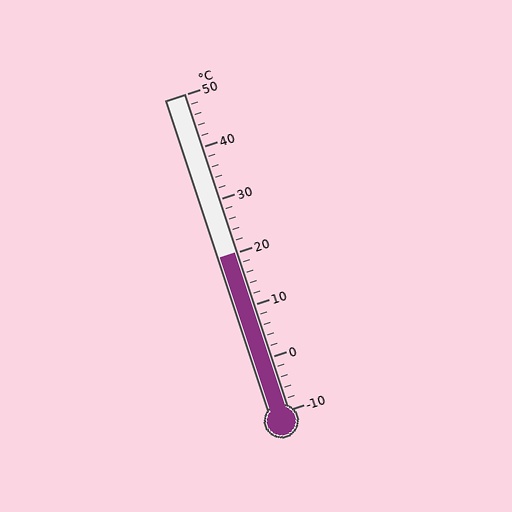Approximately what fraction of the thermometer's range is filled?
The thermometer is filled to approximately 50% of its range.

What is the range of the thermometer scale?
The thermometer scale ranges from -10°C to 50°C.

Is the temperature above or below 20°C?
The temperature is at 20°C.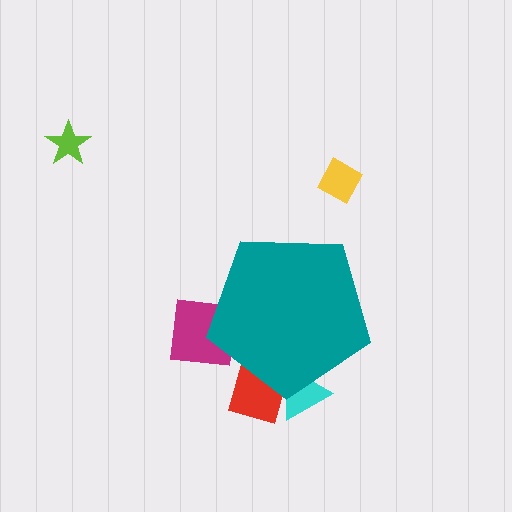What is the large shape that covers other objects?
A teal pentagon.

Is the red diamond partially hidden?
Yes, the red diamond is partially hidden behind the teal pentagon.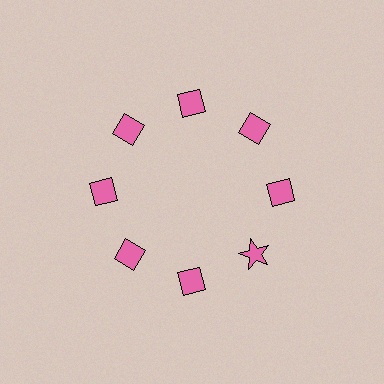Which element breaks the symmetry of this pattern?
The pink star at roughly the 4 o'clock position breaks the symmetry. All other shapes are pink diamonds.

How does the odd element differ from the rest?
It has a different shape: star instead of diamond.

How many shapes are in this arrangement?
There are 8 shapes arranged in a ring pattern.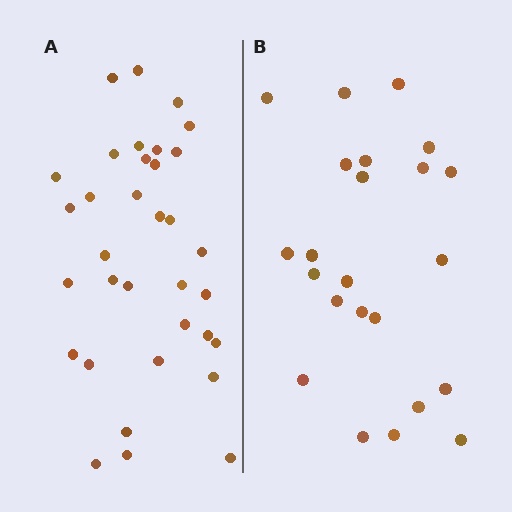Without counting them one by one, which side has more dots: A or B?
Region A (the left region) has more dots.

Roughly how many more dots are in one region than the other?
Region A has roughly 12 or so more dots than region B.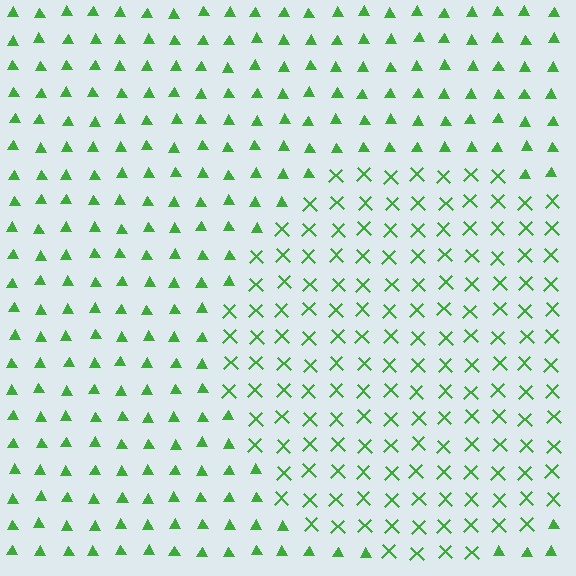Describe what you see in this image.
The image is filled with small green elements arranged in a uniform grid. A circle-shaped region contains X marks, while the surrounding area contains triangles. The boundary is defined purely by the change in element shape.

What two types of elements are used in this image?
The image uses X marks inside the circle region and triangles outside it.